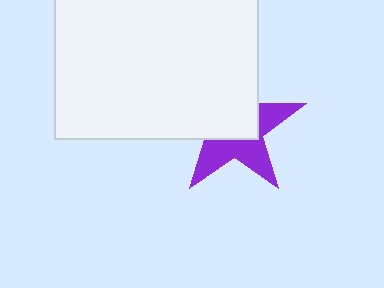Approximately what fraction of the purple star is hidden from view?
Roughly 54% of the purple star is hidden behind the white square.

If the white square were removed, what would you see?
You would see the complete purple star.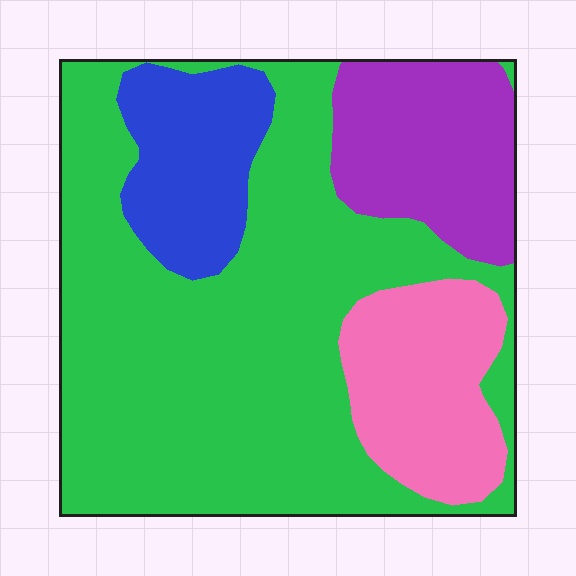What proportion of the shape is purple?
Purple takes up less than a sixth of the shape.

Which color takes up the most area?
Green, at roughly 60%.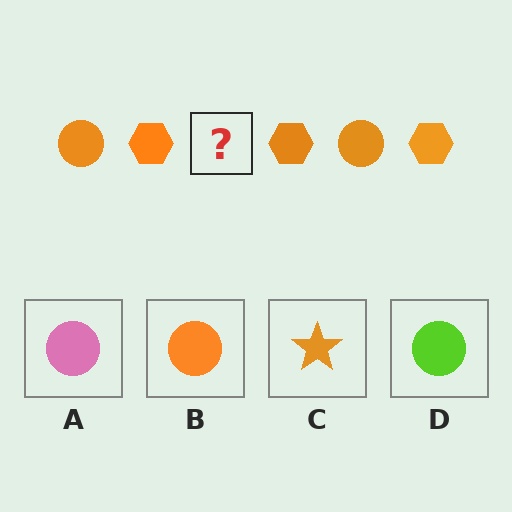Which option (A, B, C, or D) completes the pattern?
B.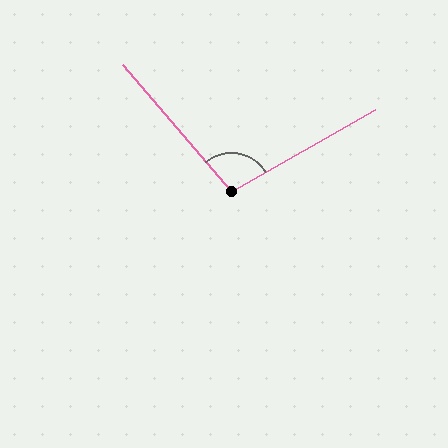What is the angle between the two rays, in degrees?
Approximately 101 degrees.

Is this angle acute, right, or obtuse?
It is obtuse.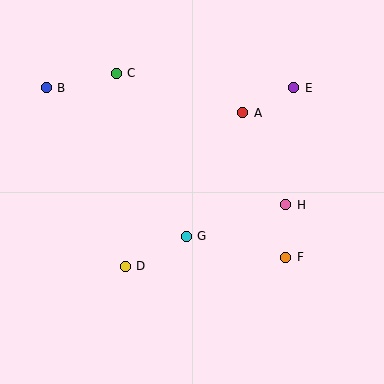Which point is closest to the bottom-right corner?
Point F is closest to the bottom-right corner.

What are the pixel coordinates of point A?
Point A is at (243, 113).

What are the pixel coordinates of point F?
Point F is at (286, 257).